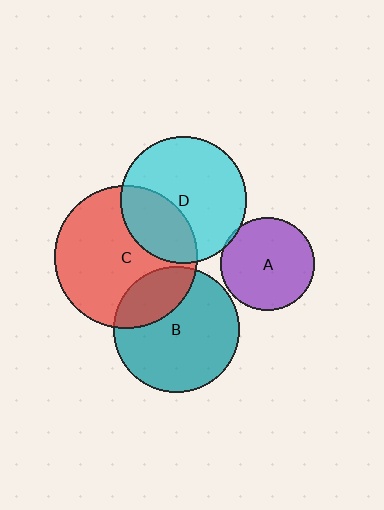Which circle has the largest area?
Circle C (red).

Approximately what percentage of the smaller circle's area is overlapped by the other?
Approximately 30%.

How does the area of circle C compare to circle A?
Approximately 2.3 times.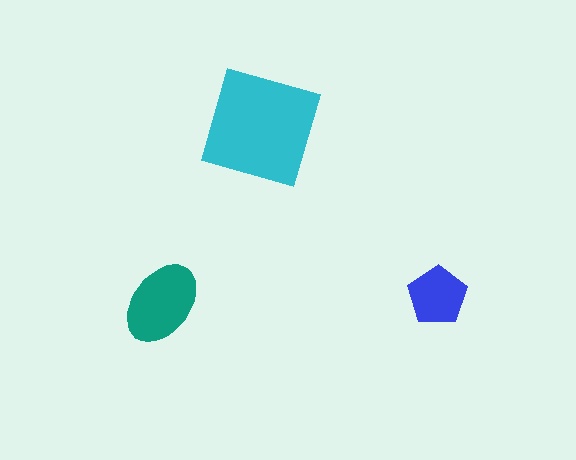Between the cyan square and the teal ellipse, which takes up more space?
The cyan square.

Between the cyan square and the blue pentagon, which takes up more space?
The cyan square.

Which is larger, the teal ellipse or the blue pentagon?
The teal ellipse.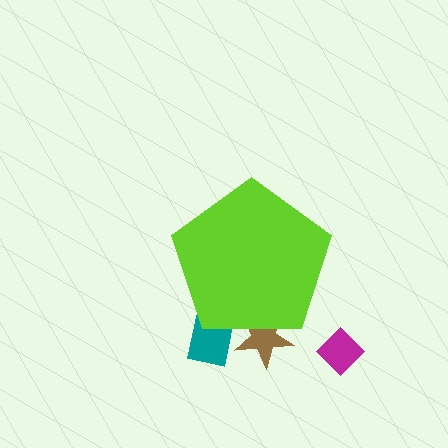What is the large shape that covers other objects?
A lime pentagon.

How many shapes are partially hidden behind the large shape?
2 shapes are partially hidden.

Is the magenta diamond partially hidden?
No, the magenta diamond is fully visible.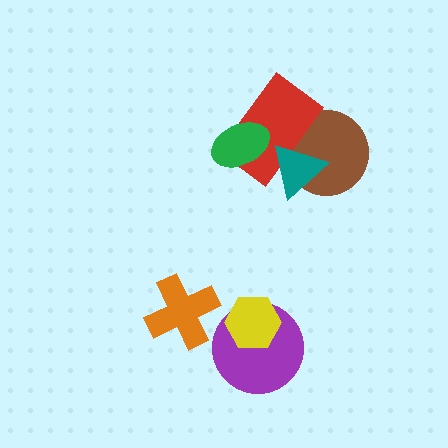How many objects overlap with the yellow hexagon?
1 object overlaps with the yellow hexagon.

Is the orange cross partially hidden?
No, no other shape covers it.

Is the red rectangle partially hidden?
Yes, it is partially covered by another shape.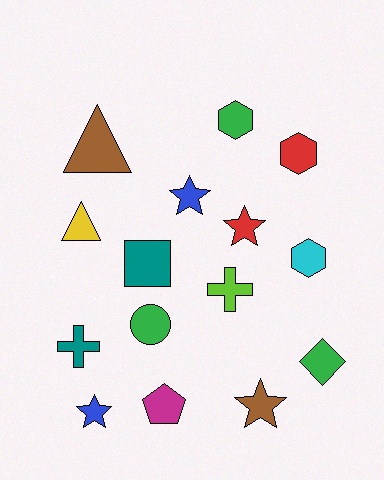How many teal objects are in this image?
There are 2 teal objects.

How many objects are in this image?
There are 15 objects.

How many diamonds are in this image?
There is 1 diamond.